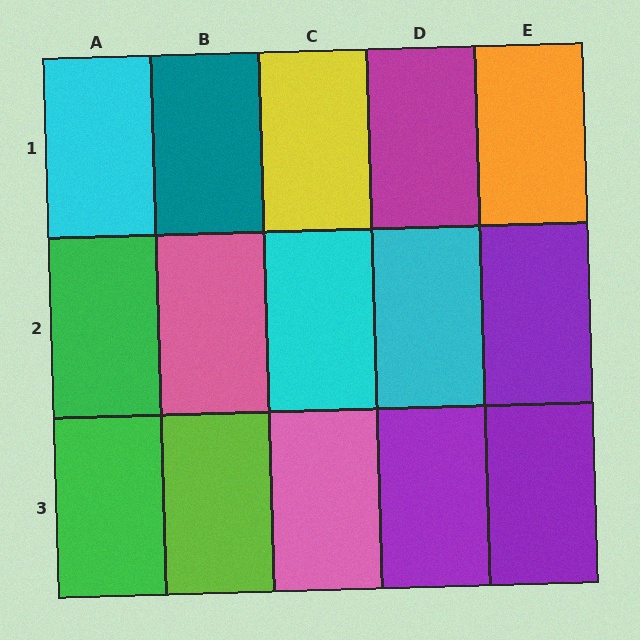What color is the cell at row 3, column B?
Lime.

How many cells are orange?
1 cell is orange.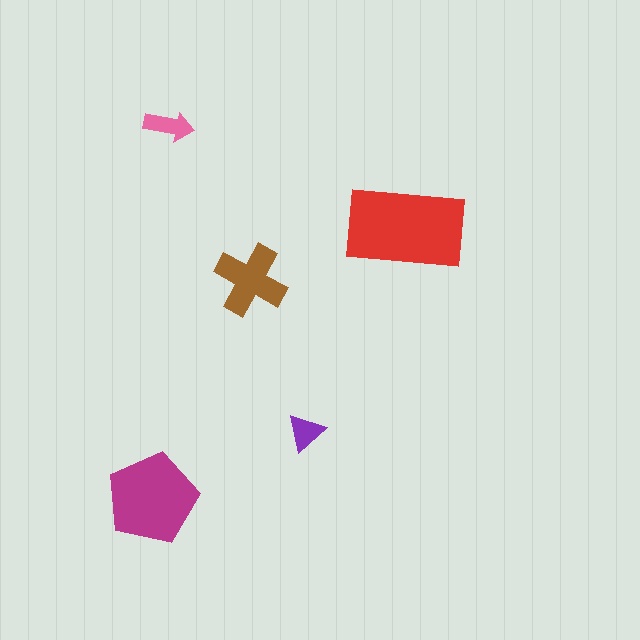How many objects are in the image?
There are 5 objects in the image.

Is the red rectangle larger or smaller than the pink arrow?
Larger.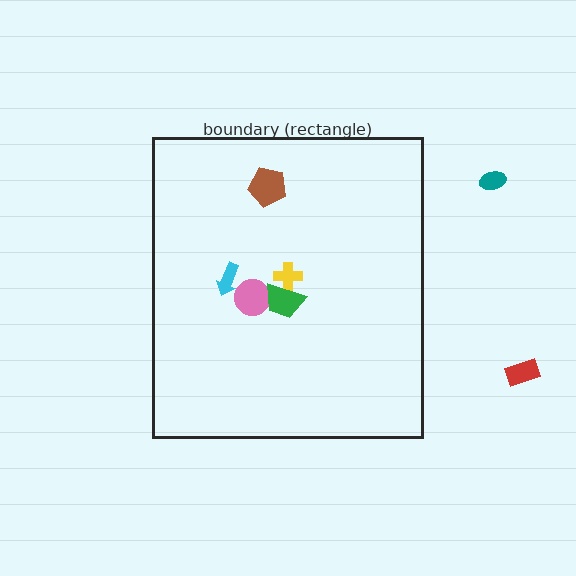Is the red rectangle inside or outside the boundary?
Outside.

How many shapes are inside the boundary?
5 inside, 2 outside.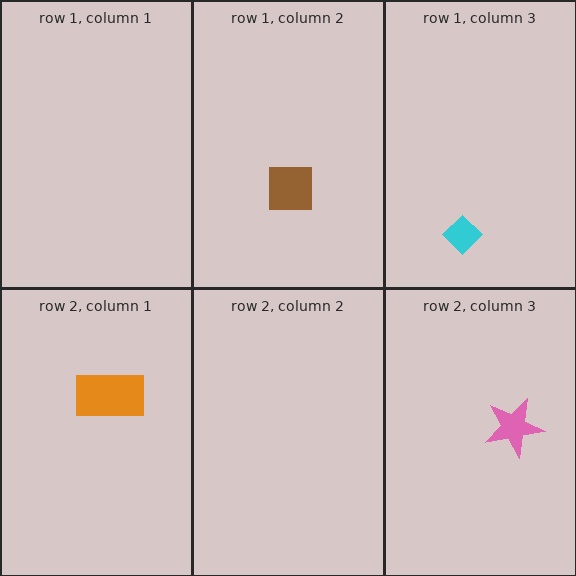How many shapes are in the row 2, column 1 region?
1.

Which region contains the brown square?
The row 1, column 2 region.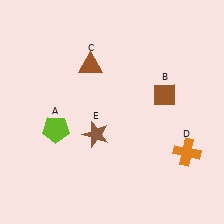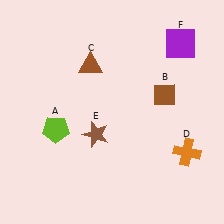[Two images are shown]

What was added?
A purple square (F) was added in Image 2.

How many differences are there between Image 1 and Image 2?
There is 1 difference between the two images.